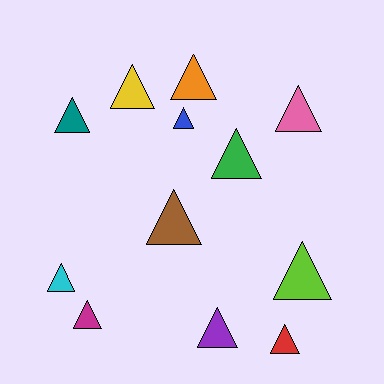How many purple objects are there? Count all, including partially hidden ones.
There is 1 purple object.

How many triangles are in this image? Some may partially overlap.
There are 12 triangles.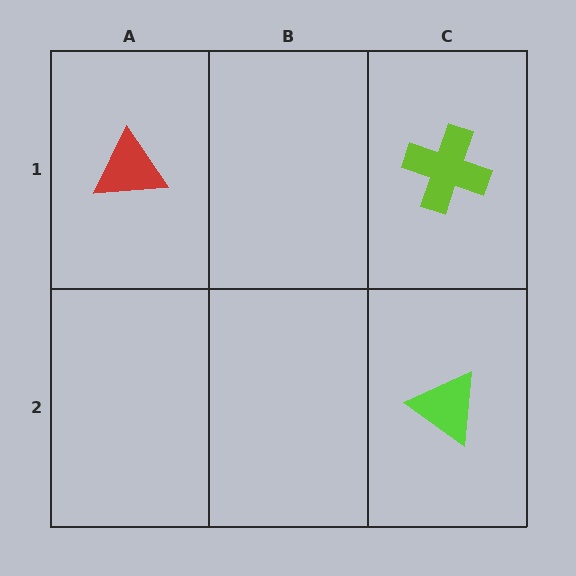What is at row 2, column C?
A lime triangle.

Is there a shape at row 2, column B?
No, that cell is empty.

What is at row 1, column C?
A lime cross.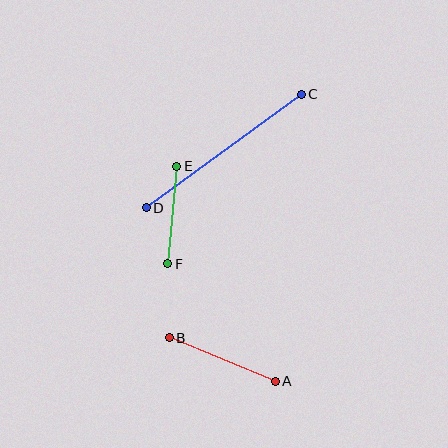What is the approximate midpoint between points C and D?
The midpoint is at approximately (224, 151) pixels.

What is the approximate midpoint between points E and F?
The midpoint is at approximately (172, 215) pixels.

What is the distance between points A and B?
The distance is approximately 114 pixels.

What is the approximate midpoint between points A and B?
The midpoint is at approximately (222, 359) pixels.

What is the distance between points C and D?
The distance is approximately 192 pixels.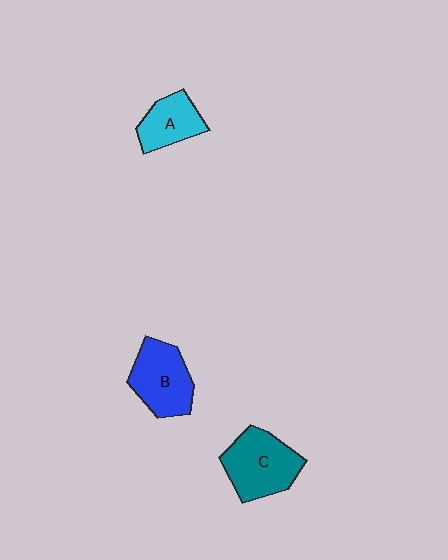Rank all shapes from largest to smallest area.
From largest to smallest: C (teal), B (blue), A (cyan).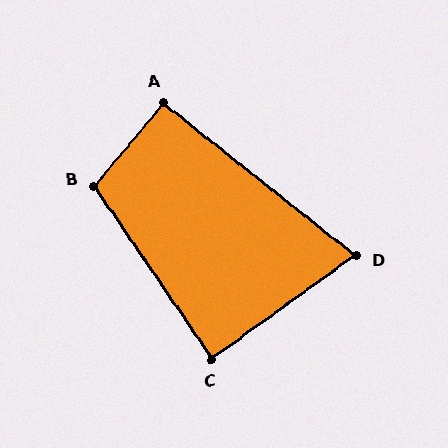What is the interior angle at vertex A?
Approximately 91 degrees (approximately right).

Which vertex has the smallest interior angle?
D, at approximately 74 degrees.